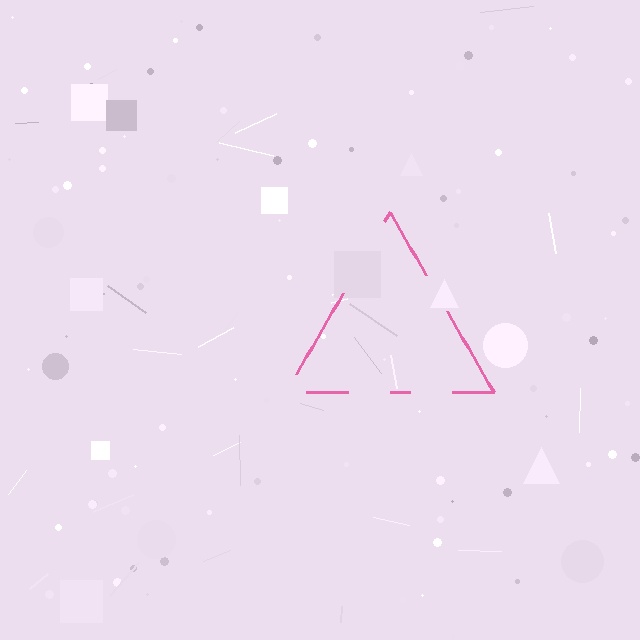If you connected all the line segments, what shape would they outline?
They would outline a triangle.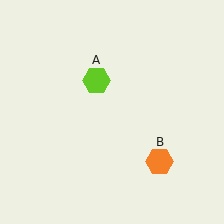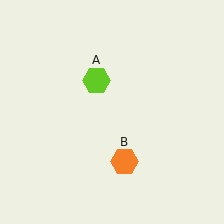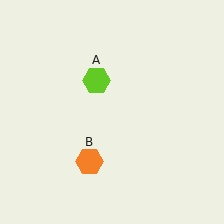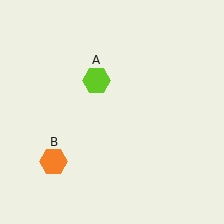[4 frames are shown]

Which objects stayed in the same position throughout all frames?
Lime hexagon (object A) remained stationary.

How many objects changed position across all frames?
1 object changed position: orange hexagon (object B).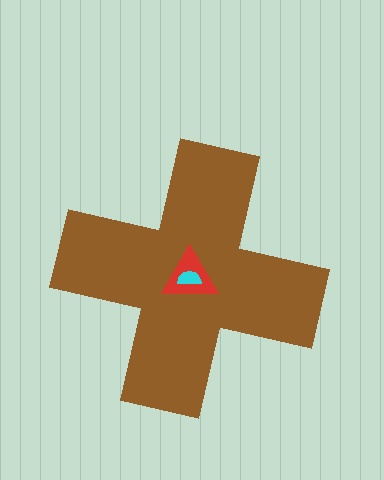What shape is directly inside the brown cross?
The red triangle.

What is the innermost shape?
The cyan semicircle.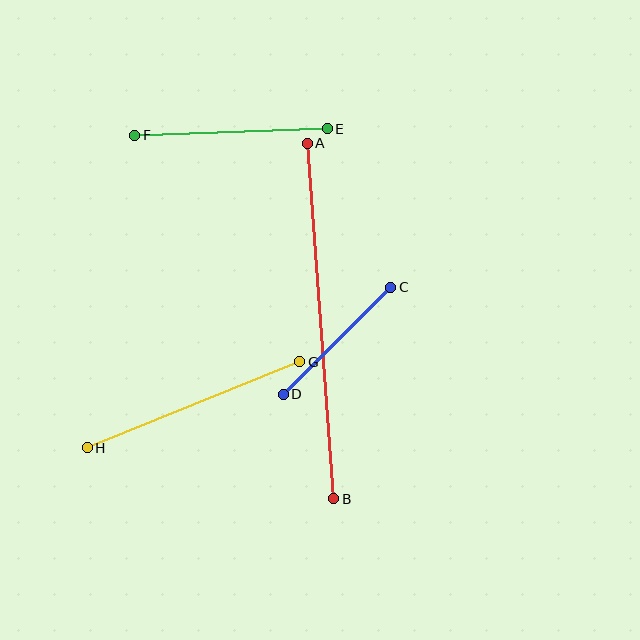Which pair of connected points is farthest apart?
Points A and B are farthest apart.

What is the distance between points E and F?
The distance is approximately 192 pixels.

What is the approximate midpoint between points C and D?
The midpoint is at approximately (337, 341) pixels.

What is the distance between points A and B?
The distance is approximately 356 pixels.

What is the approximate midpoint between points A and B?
The midpoint is at approximately (321, 321) pixels.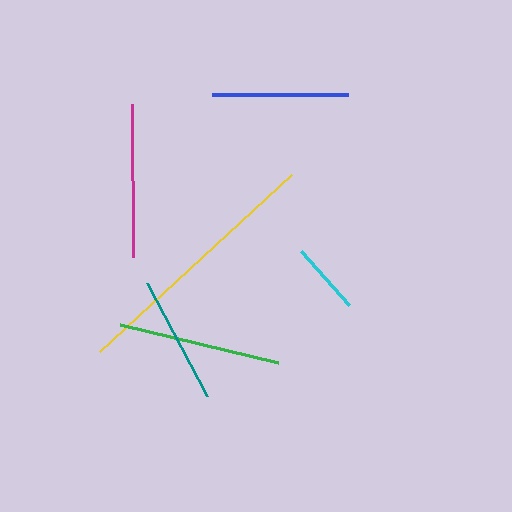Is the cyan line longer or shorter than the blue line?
The blue line is longer than the cyan line.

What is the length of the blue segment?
The blue segment is approximately 136 pixels long.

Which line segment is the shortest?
The cyan line is the shortest at approximately 72 pixels.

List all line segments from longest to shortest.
From longest to shortest: yellow, green, magenta, blue, teal, cyan.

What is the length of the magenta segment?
The magenta segment is approximately 153 pixels long.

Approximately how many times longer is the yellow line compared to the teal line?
The yellow line is approximately 2.0 times the length of the teal line.